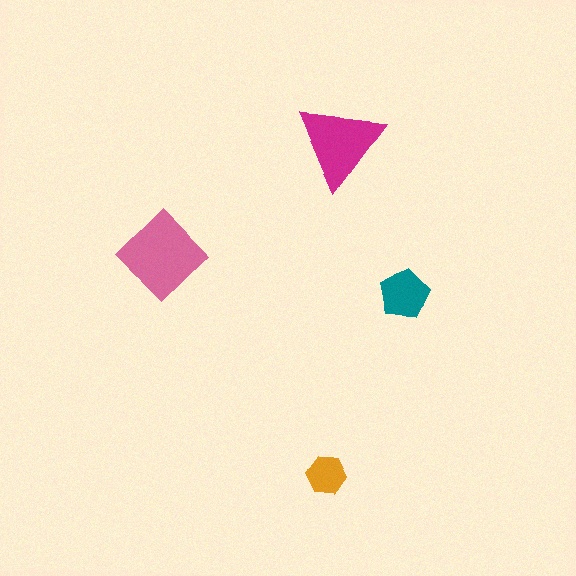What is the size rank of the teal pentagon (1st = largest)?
3rd.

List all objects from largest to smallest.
The pink diamond, the magenta triangle, the teal pentagon, the orange hexagon.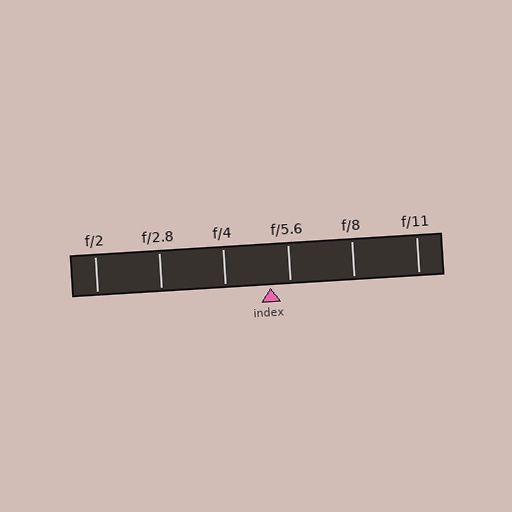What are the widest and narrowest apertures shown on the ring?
The widest aperture shown is f/2 and the narrowest is f/11.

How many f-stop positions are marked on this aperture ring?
There are 6 f-stop positions marked.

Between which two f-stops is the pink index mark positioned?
The index mark is between f/4 and f/5.6.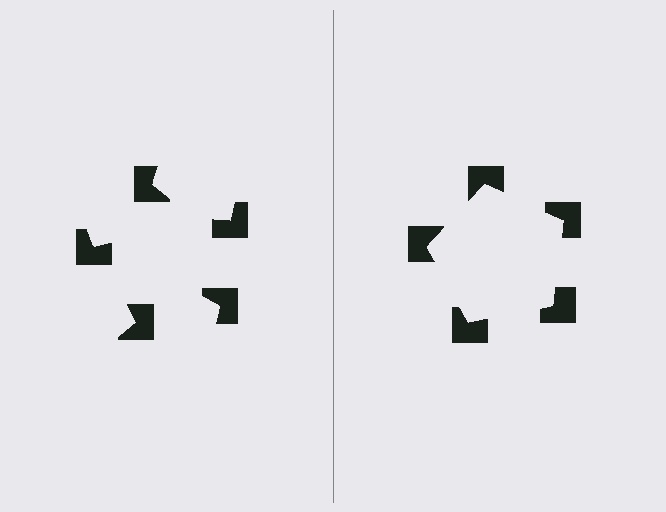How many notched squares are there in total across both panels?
10 — 5 on each side.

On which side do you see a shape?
An illusory pentagon appears on the right side. On the left side the wedge cuts are rotated, so no coherent shape forms.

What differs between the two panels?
The notched squares are positioned identically on both sides; only the wedge orientations differ. On the right they align to a pentagon; on the left they are misaligned.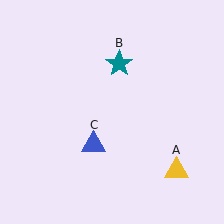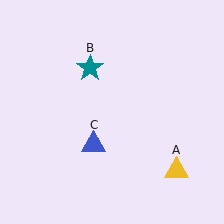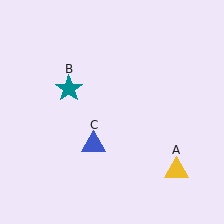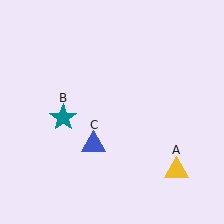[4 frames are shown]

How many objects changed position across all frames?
1 object changed position: teal star (object B).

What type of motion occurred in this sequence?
The teal star (object B) rotated counterclockwise around the center of the scene.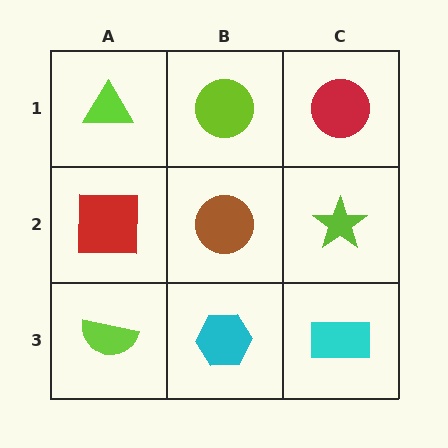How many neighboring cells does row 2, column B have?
4.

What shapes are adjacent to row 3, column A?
A red square (row 2, column A), a cyan hexagon (row 3, column B).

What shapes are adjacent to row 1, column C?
A lime star (row 2, column C), a lime circle (row 1, column B).